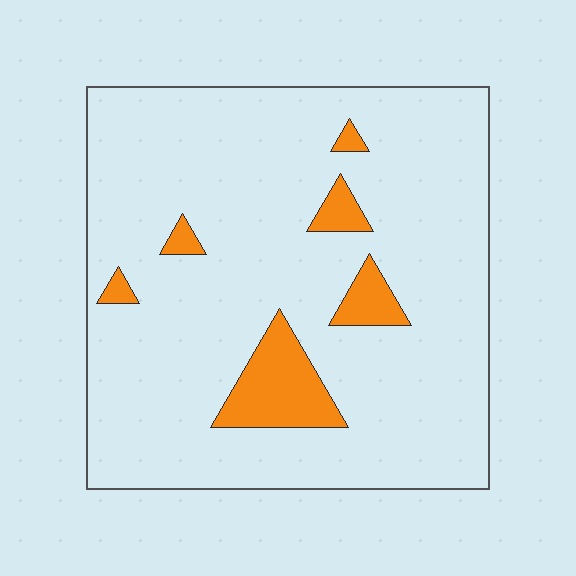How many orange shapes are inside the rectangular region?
6.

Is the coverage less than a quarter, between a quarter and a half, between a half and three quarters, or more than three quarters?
Less than a quarter.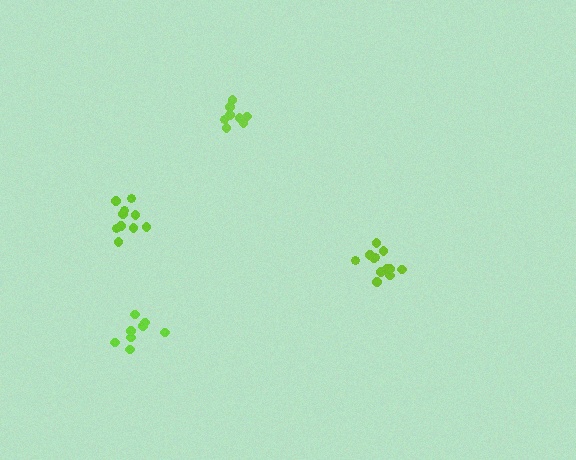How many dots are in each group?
Group 1: 11 dots, Group 2: 8 dots, Group 3: 12 dots, Group 4: 8 dots (39 total).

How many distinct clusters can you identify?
There are 4 distinct clusters.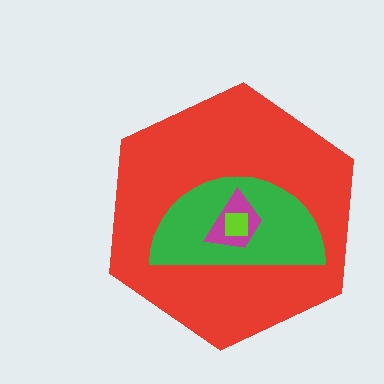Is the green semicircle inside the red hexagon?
Yes.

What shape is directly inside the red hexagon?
The green semicircle.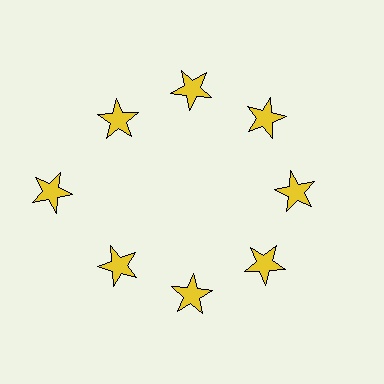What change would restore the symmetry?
The symmetry would be restored by moving it inward, back onto the ring so that all 8 stars sit at equal angles and equal distance from the center.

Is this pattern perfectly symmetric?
No. The 8 yellow stars are arranged in a ring, but one element near the 9 o'clock position is pushed outward from the center, breaking the 8-fold rotational symmetry.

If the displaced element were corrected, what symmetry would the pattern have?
It would have 8-fold rotational symmetry — the pattern would map onto itself every 45 degrees.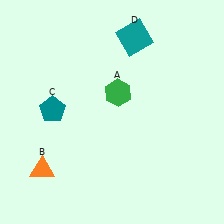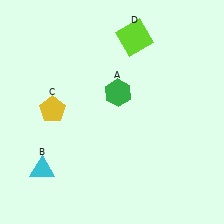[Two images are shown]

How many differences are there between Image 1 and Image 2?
There are 3 differences between the two images.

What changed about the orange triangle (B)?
In Image 1, B is orange. In Image 2, it changed to cyan.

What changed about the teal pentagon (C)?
In Image 1, C is teal. In Image 2, it changed to yellow.